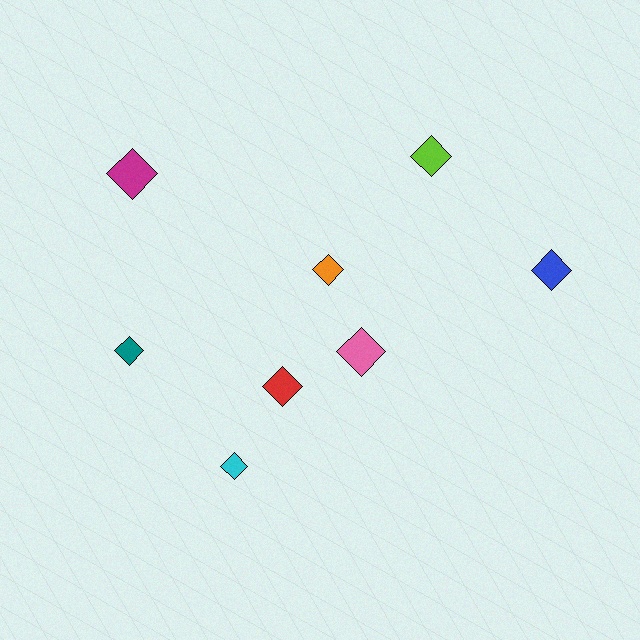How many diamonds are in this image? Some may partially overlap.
There are 8 diamonds.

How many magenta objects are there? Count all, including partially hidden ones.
There is 1 magenta object.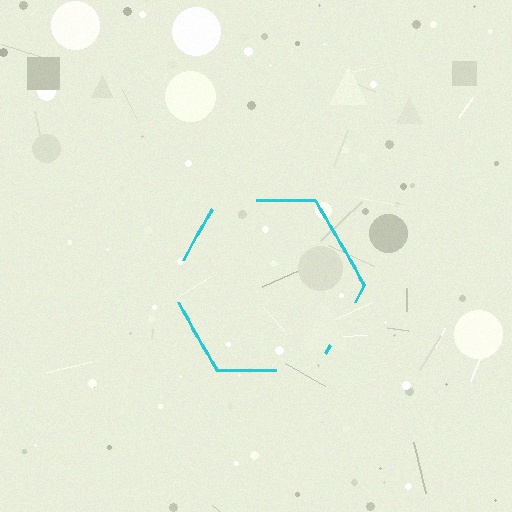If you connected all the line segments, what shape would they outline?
They would outline a hexagon.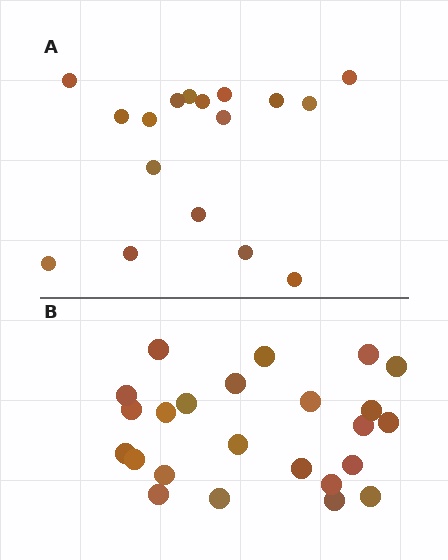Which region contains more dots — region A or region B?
Region B (the bottom region) has more dots.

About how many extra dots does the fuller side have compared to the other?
Region B has roughly 8 or so more dots than region A.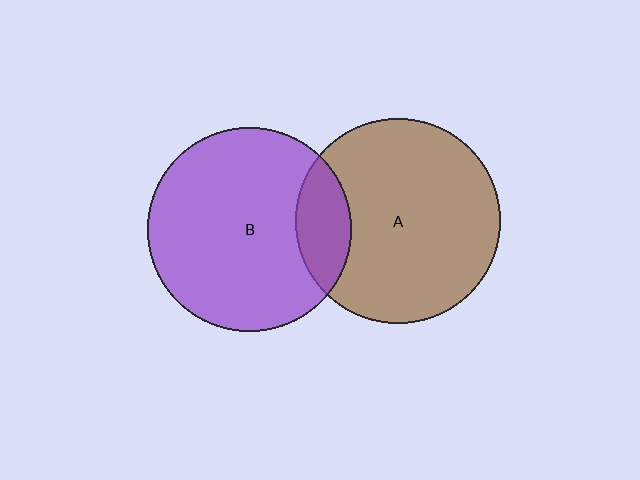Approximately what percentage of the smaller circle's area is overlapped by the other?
Approximately 15%.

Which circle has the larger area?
Circle A (brown).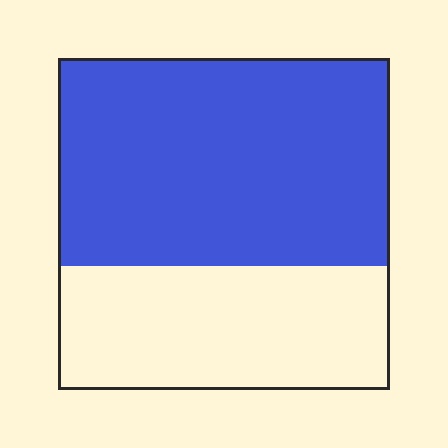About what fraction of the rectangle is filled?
About five eighths (5/8).